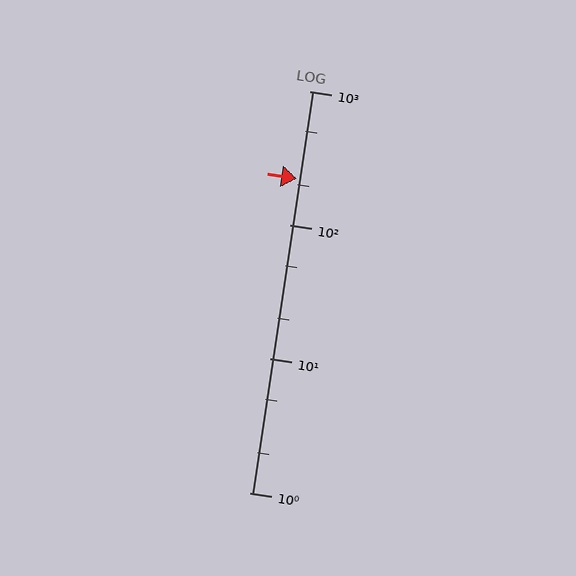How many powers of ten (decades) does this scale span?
The scale spans 3 decades, from 1 to 1000.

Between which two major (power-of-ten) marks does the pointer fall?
The pointer is between 100 and 1000.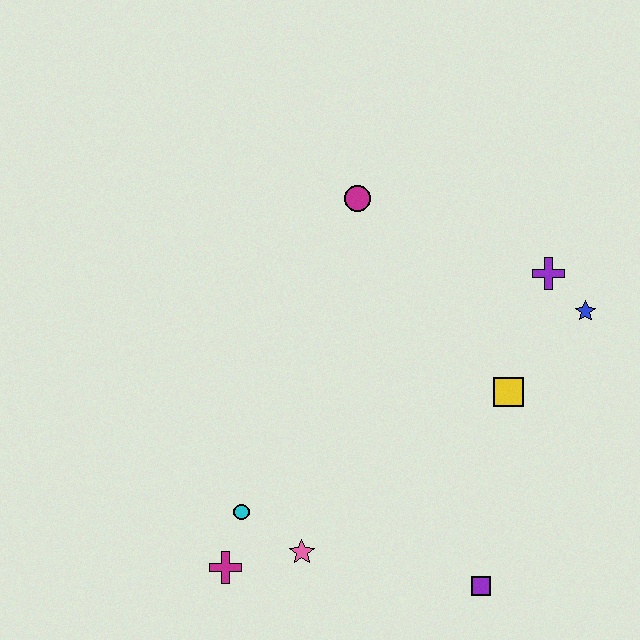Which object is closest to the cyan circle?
The magenta cross is closest to the cyan circle.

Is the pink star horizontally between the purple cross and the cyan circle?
Yes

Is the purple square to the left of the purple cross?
Yes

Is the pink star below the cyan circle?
Yes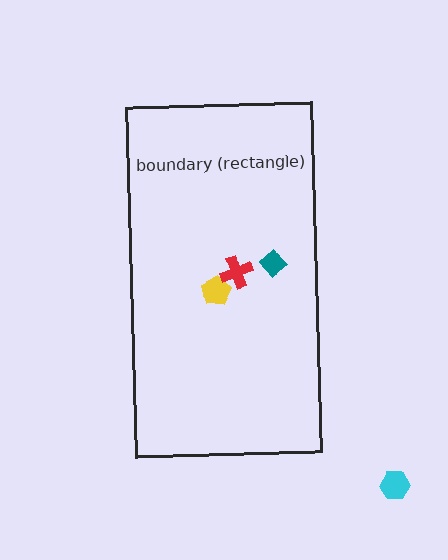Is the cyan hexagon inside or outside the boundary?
Outside.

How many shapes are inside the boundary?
3 inside, 1 outside.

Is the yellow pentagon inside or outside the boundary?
Inside.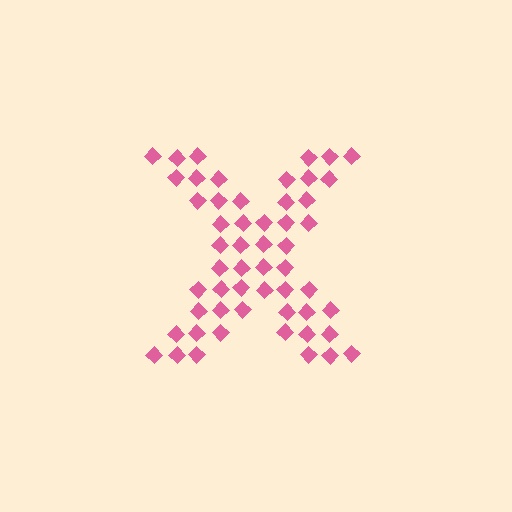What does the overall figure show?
The overall figure shows the letter X.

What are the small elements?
The small elements are diamonds.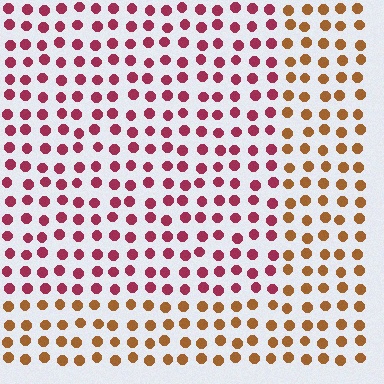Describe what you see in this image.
The image is filled with small brown elements in a uniform arrangement. A rectangle-shaped region is visible where the elements are tinted to a slightly different hue, forming a subtle color boundary.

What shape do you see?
I see a rectangle.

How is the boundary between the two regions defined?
The boundary is defined purely by a slight shift in hue (about 48 degrees). Spacing, size, and orientation are identical on both sides.